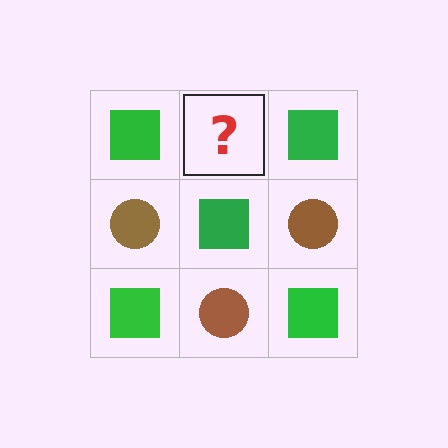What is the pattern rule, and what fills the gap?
The rule is that it alternates green square and brown circle in a checkerboard pattern. The gap should be filled with a brown circle.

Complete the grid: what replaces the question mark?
The question mark should be replaced with a brown circle.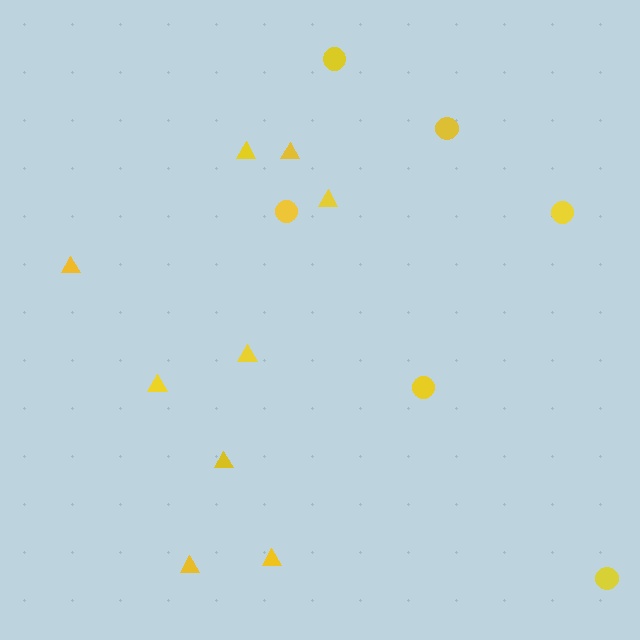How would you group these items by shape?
There are 2 groups: one group of triangles (9) and one group of circles (6).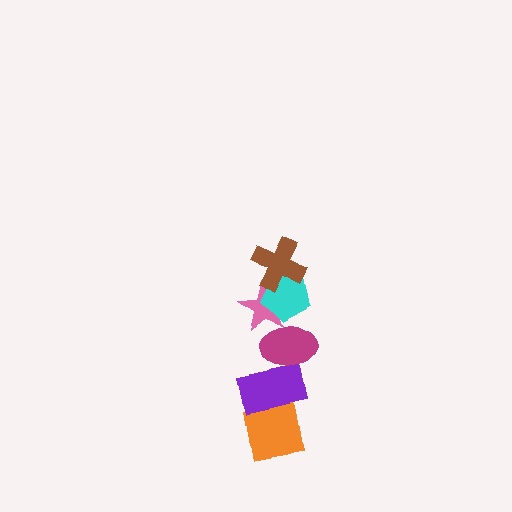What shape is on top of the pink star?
The cyan pentagon is on top of the pink star.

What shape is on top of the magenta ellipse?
The pink star is on top of the magenta ellipse.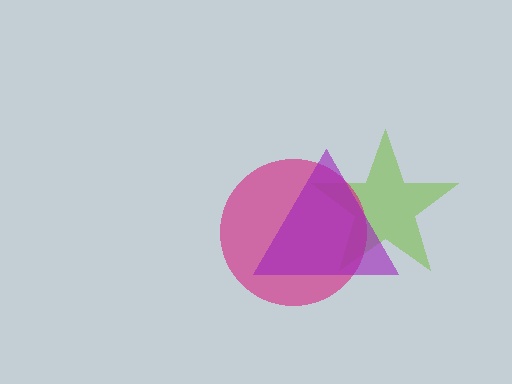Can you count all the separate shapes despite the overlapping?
Yes, there are 3 separate shapes.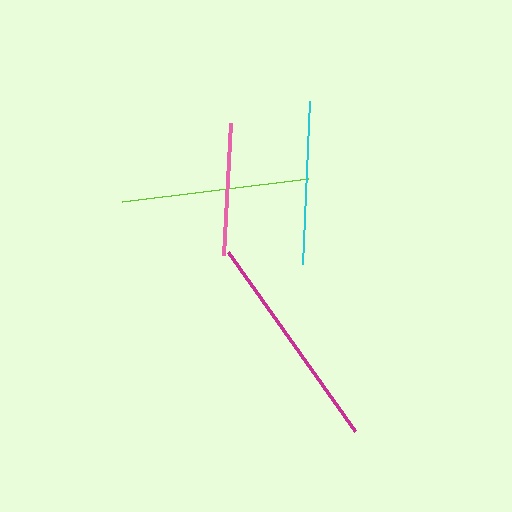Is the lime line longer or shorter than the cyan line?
The lime line is longer than the cyan line.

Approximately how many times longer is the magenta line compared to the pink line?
The magenta line is approximately 1.7 times the length of the pink line.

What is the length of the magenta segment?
The magenta segment is approximately 220 pixels long.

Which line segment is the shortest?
The pink line is the shortest at approximately 132 pixels.